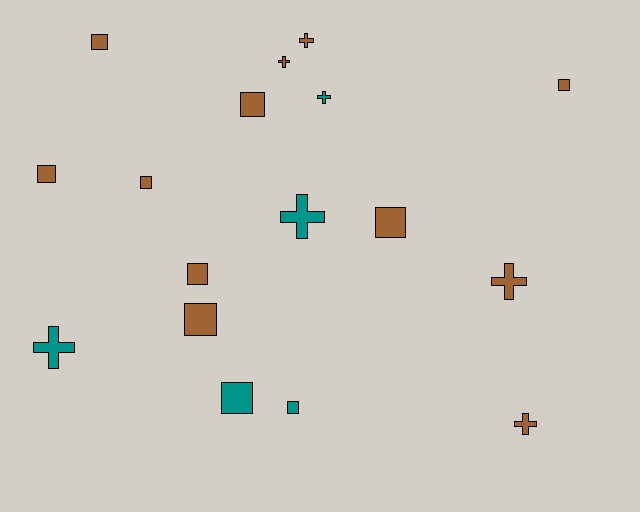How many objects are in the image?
There are 17 objects.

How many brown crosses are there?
There are 4 brown crosses.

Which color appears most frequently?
Brown, with 12 objects.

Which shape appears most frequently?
Square, with 10 objects.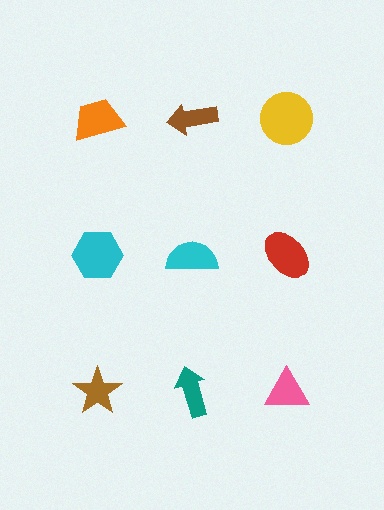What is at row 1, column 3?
A yellow circle.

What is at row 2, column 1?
A cyan hexagon.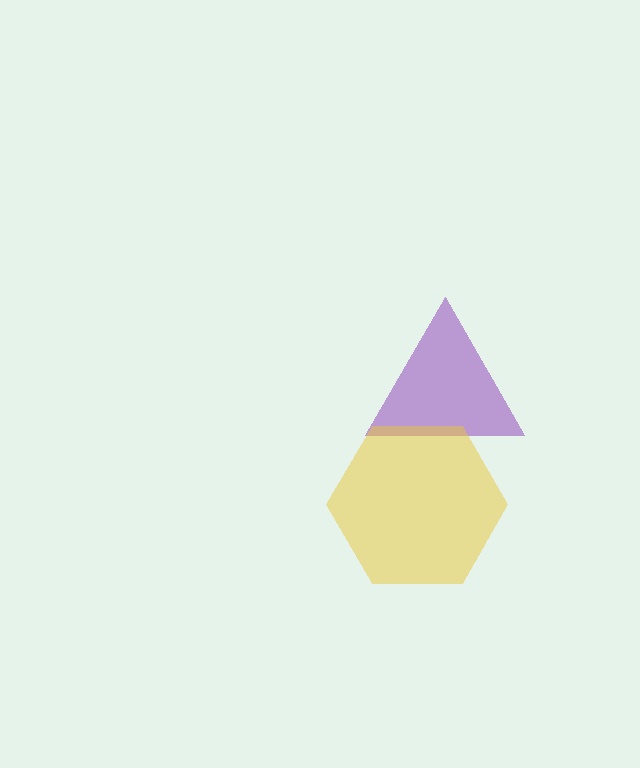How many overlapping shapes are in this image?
There are 2 overlapping shapes in the image.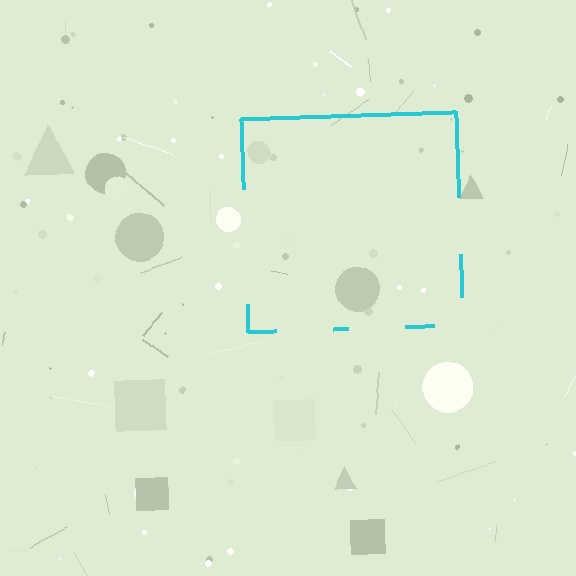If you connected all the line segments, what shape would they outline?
They would outline a square.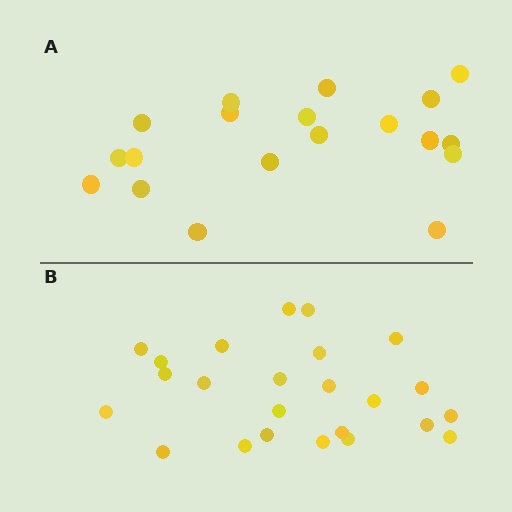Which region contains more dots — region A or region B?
Region B (the bottom region) has more dots.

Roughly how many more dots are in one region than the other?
Region B has about 5 more dots than region A.